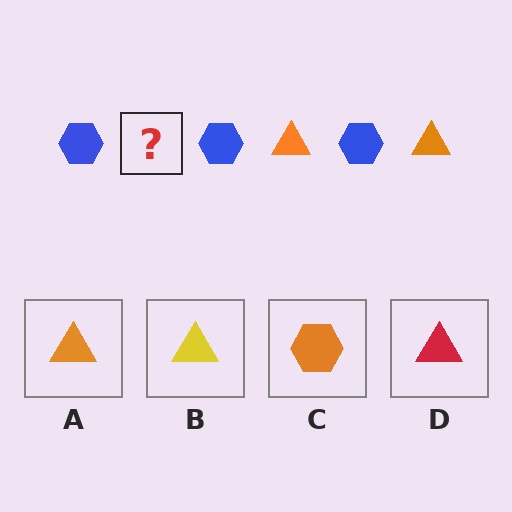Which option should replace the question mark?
Option A.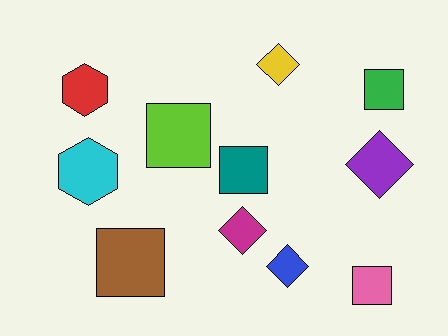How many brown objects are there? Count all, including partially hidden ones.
There is 1 brown object.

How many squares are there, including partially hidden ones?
There are 5 squares.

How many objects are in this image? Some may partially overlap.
There are 11 objects.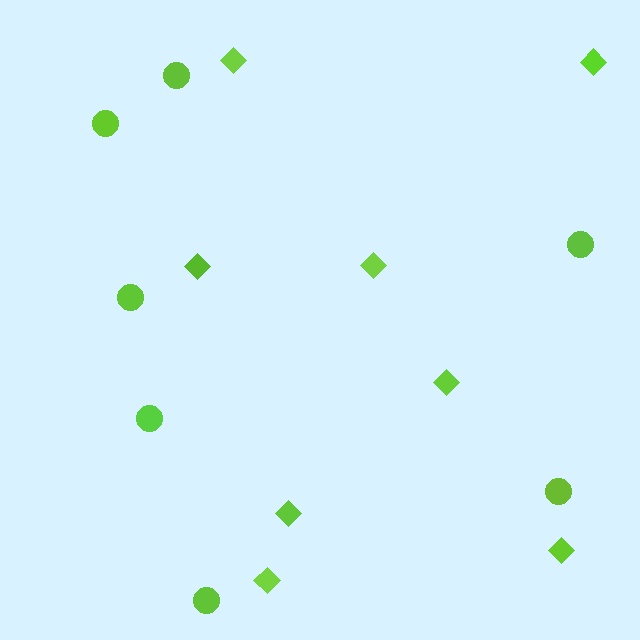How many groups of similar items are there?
There are 2 groups: one group of circles (7) and one group of diamonds (8).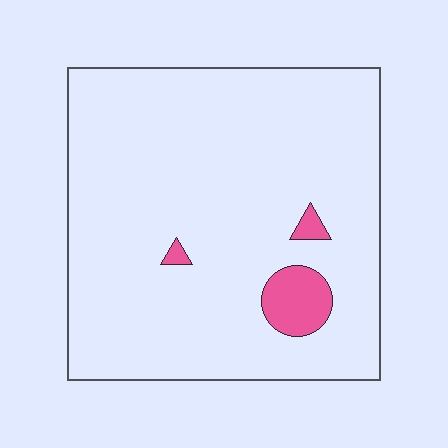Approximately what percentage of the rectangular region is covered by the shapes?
Approximately 5%.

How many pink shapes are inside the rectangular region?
3.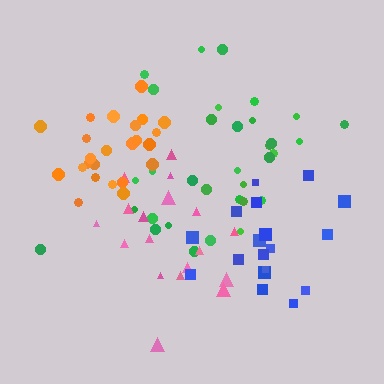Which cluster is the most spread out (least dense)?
Green.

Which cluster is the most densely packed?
Orange.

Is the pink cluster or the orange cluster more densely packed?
Orange.